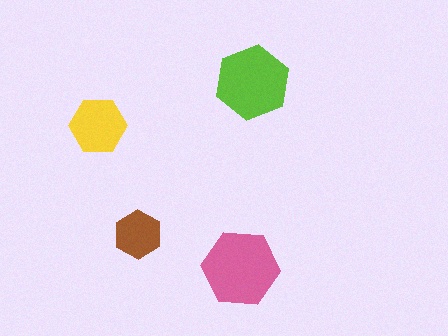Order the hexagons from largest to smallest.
the pink one, the lime one, the yellow one, the brown one.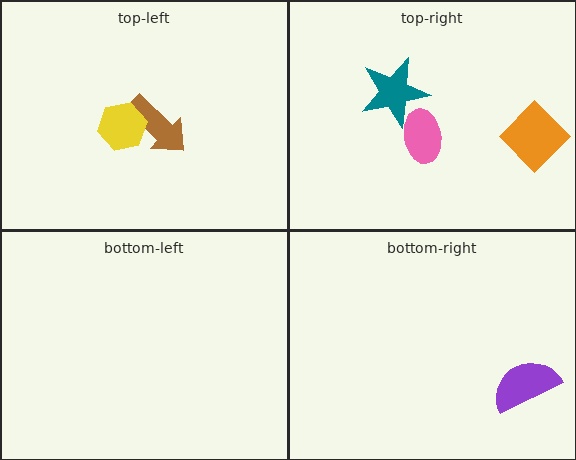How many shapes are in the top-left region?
2.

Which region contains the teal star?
The top-right region.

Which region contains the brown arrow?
The top-left region.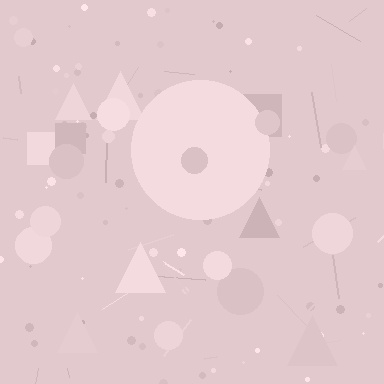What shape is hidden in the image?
A circle is hidden in the image.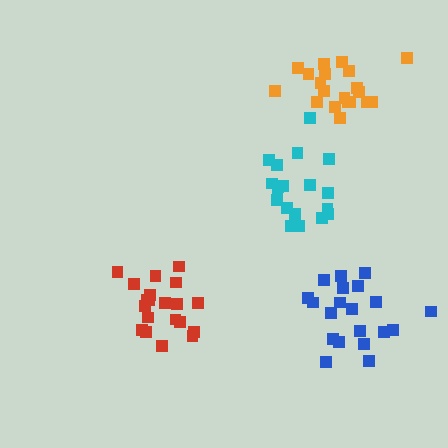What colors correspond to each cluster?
The clusters are colored: cyan, blue, red, orange.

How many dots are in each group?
Group 1: 19 dots, Group 2: 20 dots, Group 3: 20 dots, Group 4: 20 dots (79 total).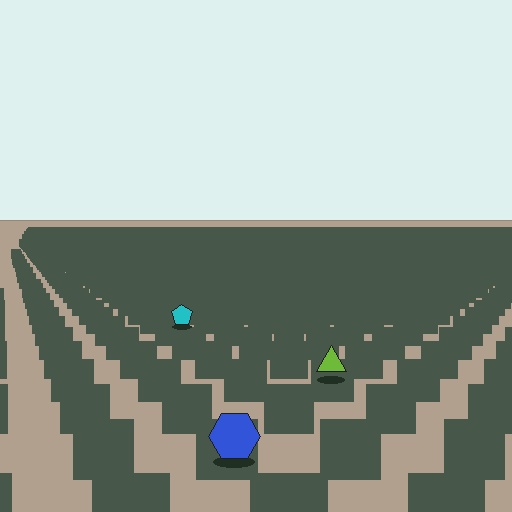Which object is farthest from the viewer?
The cyan pentagon is farthest from the viewer. It appears smaller and the ground texture around it is denser.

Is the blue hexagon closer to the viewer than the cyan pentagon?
Yes. The blue hexagon is closer — you can tell from the texture gradient: the ground texture is coarser near it.